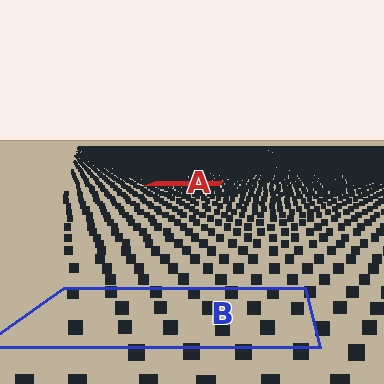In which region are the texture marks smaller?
The texture marks are smaller in region A, because it is farther away.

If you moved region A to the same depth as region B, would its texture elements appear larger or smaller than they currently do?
They would appear larger. At a closer depth, the same texture elements are projected at a bigger on-screen size.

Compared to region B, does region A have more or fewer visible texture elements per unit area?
Region A has more texture elements per unit area — they are packed more densely because it is farther away.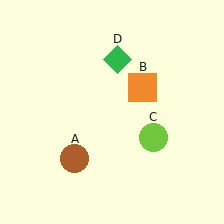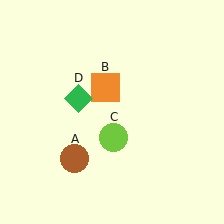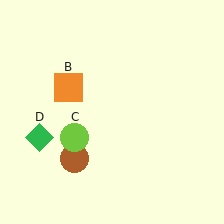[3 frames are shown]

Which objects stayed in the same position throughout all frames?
Brown circle (object A) remained stationary.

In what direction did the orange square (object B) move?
The orange square (object B) moved left.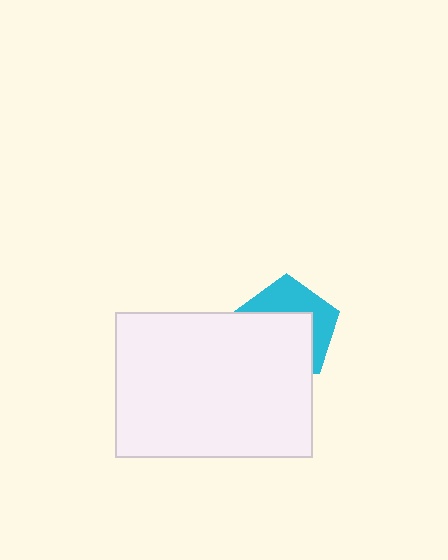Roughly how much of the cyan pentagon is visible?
A small part of it is visible (roughly 41%).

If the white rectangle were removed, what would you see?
You would see the complete cyan pentagon.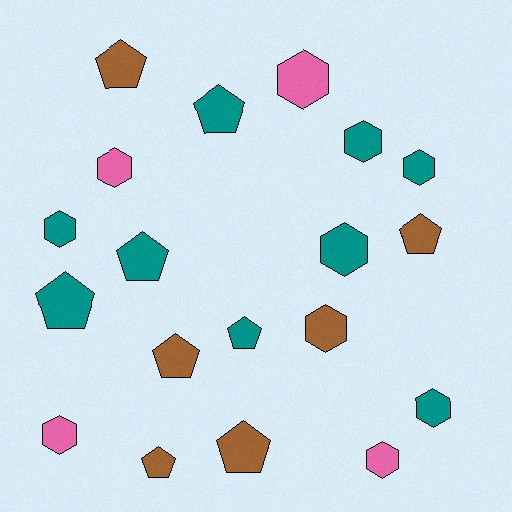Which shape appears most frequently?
Hexagon, with 10 objects.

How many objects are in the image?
There are 19 objects.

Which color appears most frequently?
Teal, with 9 objects.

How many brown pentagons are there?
There are 5 brown pentagons.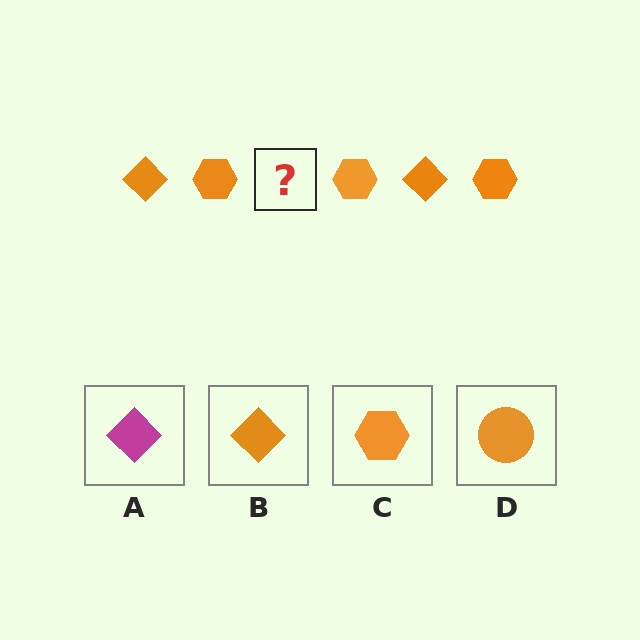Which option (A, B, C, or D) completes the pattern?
B.